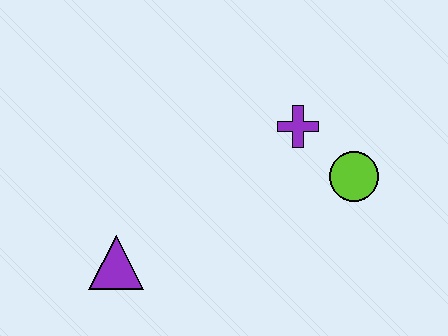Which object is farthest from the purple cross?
The purple triangle is farthest from the purple cross.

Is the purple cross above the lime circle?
Yes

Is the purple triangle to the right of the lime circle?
No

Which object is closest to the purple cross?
The lime circle is closest to the purple cross.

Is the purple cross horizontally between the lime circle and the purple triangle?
Yes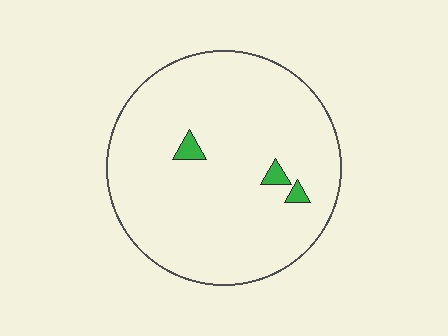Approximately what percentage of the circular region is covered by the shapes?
Approximately 5%.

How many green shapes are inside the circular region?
3.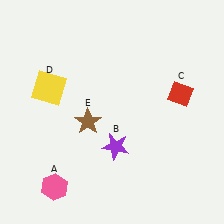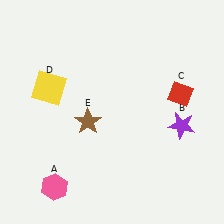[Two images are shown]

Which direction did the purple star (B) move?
The purple star (B) moved right.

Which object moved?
The purple star (B) moved right.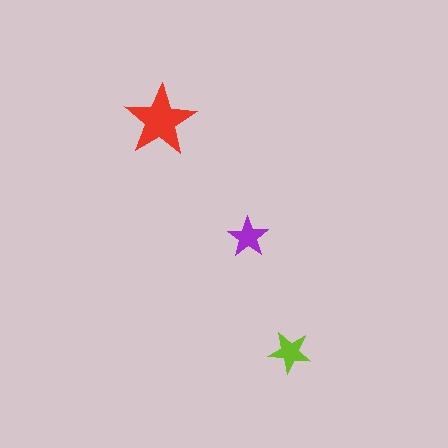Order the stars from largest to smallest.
the red one, the lime one, the purple one.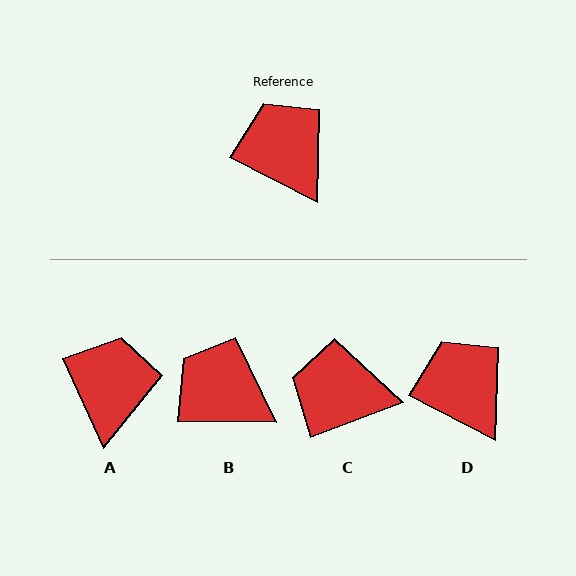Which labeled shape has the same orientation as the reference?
D.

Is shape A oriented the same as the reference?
No, it is off by about 38 degrees.